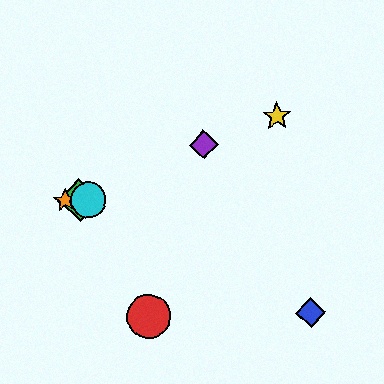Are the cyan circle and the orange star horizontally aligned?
Yes, both are at y≈200.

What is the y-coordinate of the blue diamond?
The blue diamond is at y≈313.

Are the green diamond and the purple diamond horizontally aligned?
No, the green diamond is at y≈200 and the purple diamond is at y≈145.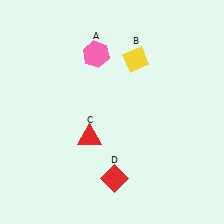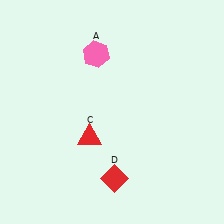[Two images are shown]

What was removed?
The yellow diamond (B) was removed in Image 2.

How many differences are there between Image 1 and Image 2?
There is 1 difference between the two images.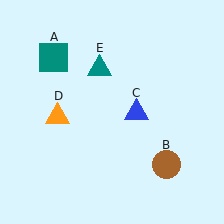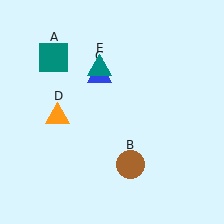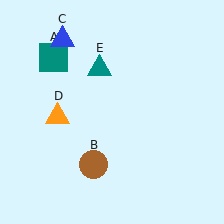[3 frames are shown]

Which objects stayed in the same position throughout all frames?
Teal square (object A) and orange triangle (object D) and teal triangle (object E) remained stationary.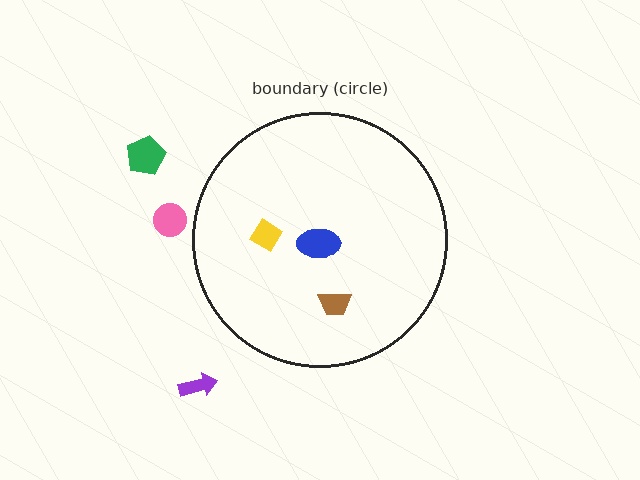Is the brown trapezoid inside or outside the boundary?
Inside.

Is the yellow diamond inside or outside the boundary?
Inside.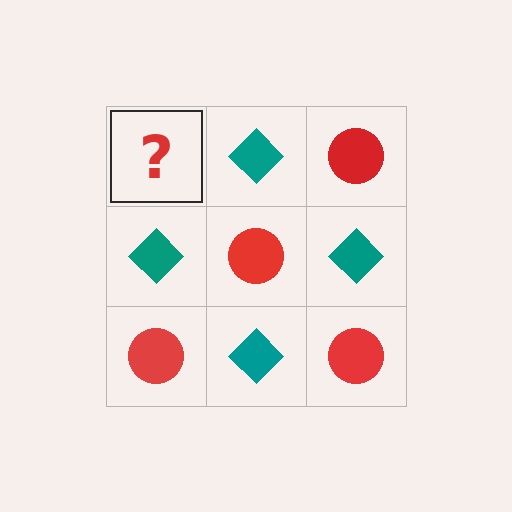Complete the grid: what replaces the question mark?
The question mark should be replaced with a red circle.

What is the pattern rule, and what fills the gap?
The rule is that it alternates red circle and teal diamond in a checkerboard pattern. The gap should be filled with a red circle.